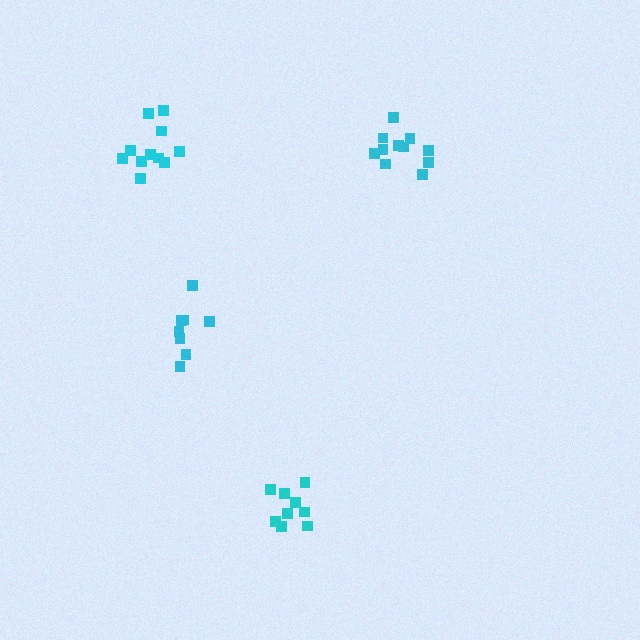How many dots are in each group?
Group 1: 11 dots, Group 2: 9 dots, Group 3: 8 dots, Group 4: 11 dots (39 total).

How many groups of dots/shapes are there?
There are 4 groups.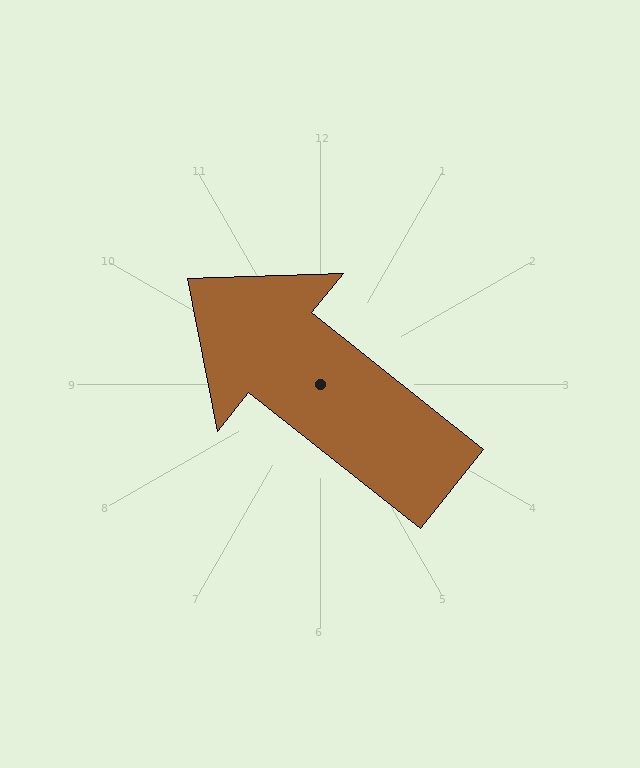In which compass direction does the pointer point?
Northwest.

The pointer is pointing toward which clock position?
Roughly 10 o'clock.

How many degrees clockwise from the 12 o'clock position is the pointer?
Approximately 309 degrees.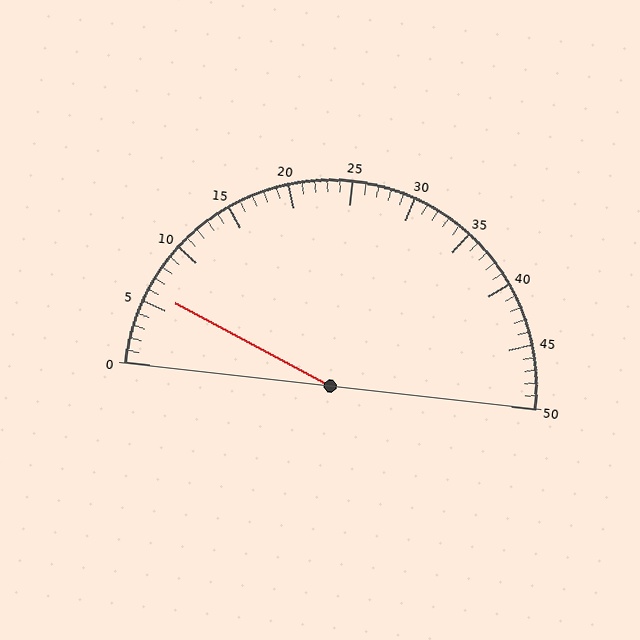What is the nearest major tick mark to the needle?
The nearest major tick mark is 5.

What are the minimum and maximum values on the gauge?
The gauge ranges from 0 to 50.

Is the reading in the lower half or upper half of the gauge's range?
The reading is in the lower half of the range (0 to 50).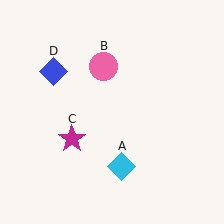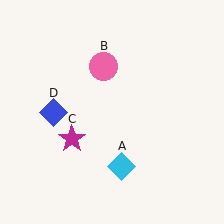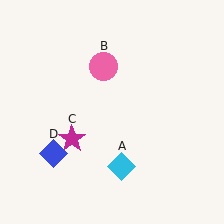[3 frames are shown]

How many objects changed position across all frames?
1 object changed position: blue diamond (object D).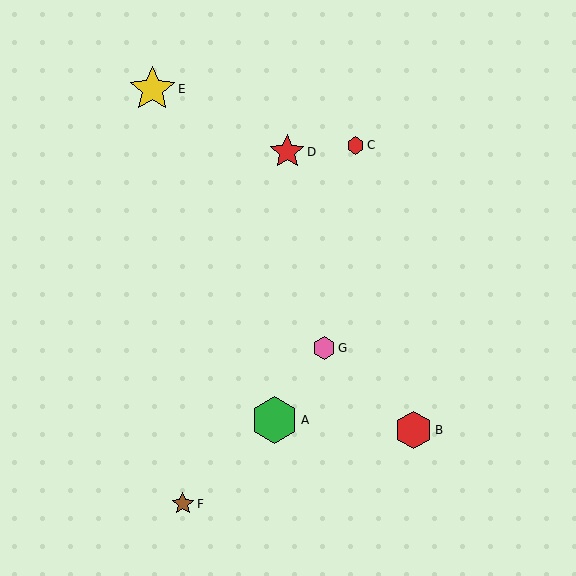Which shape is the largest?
The green hexagon (labeled A) is the largest.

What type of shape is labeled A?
Shape A is a green hexagon.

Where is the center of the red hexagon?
The center of the red hexagon is at (355, 145).